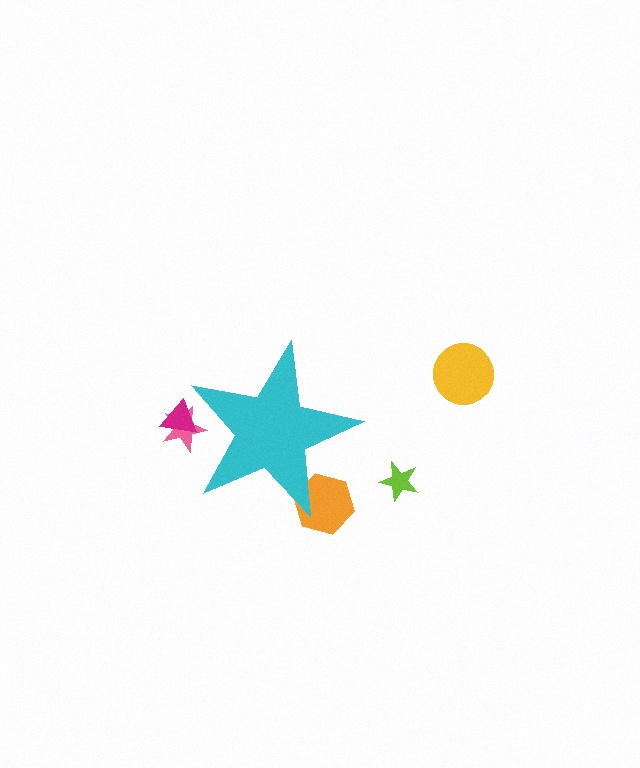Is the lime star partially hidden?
No, the lime star is fully visible.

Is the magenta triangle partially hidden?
Yes, the magenta triangle is partially hidden behind the cyan star.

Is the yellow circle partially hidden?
No, the yellow circle is fully visible.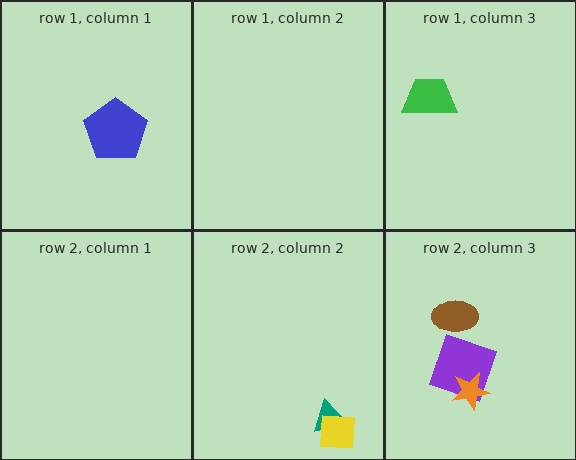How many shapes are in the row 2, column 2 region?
2.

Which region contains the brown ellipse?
The row 2, column 3 region.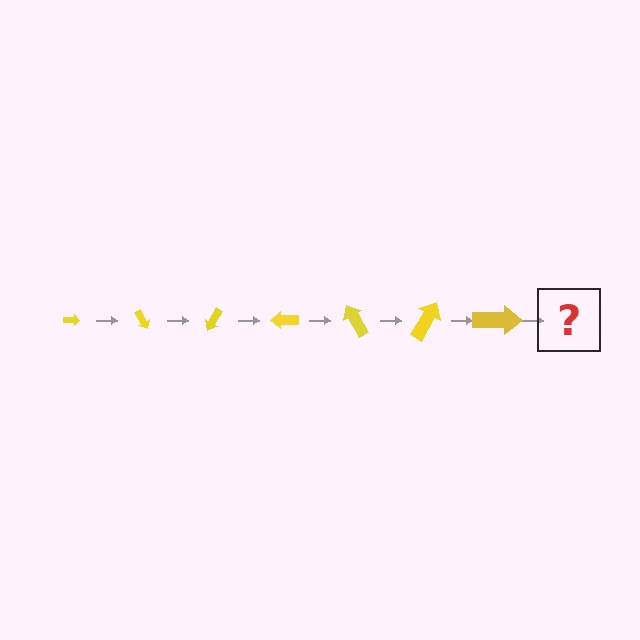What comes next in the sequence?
The next element should be an arrow, larger than the previous one and rotated 420 degrees from the start.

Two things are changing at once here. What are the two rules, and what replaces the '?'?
The two rules are that the arrow grows larger each step and it rotates 60 degrees each step. The '?' should be an arrow, larger than the previous one and rotated 420 degrees from the start.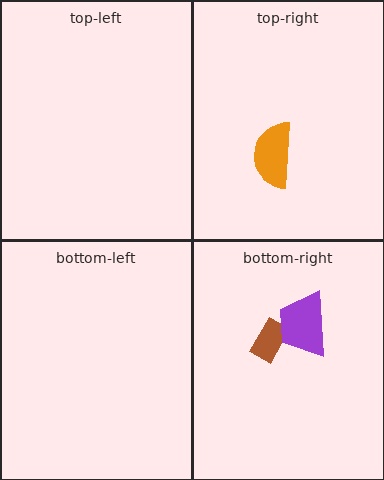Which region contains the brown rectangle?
The bottom-right region.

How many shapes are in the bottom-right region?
2.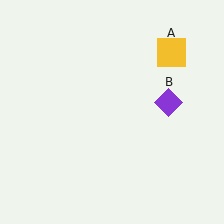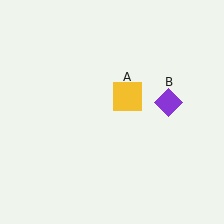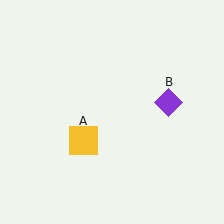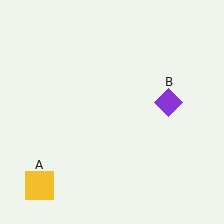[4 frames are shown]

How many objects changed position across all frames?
1 object changed position: yellow square (object A).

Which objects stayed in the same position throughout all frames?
Purple diamond (object B) remained stationary.